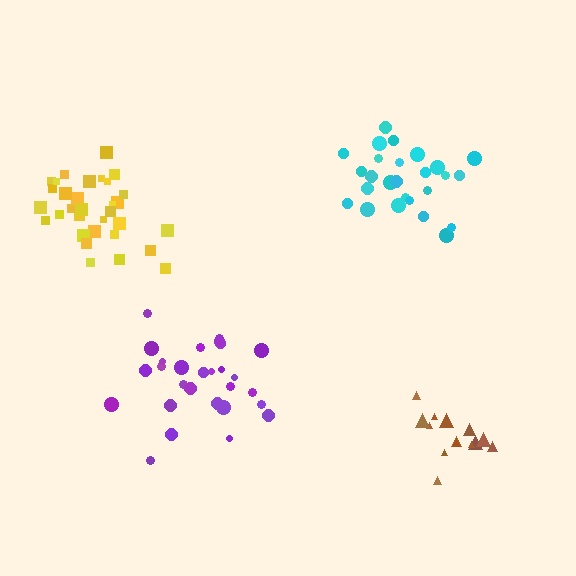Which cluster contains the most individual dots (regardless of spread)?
Yellow (32).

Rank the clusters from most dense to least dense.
yellow, purple, cyan, brown.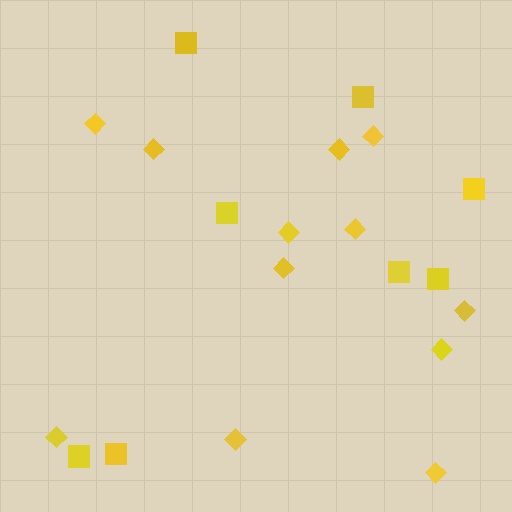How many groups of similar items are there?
There are 2 groups: one group of squares (8) and one group of diamonds (12).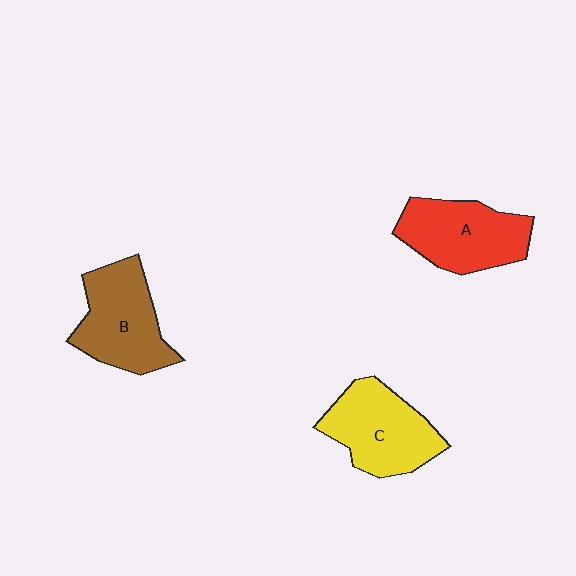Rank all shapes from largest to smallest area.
From largest to smallest: C (yellow), B (brown), A (red).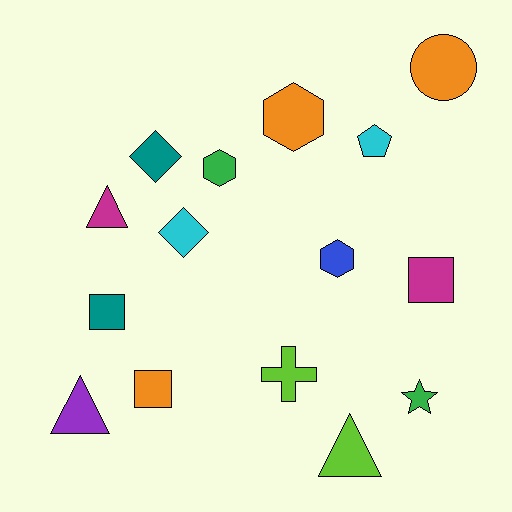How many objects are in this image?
There are 15 objects.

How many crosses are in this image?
There is 1 cross.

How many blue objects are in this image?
There is 1 blue object.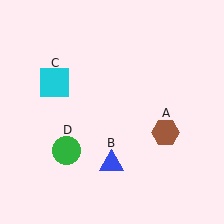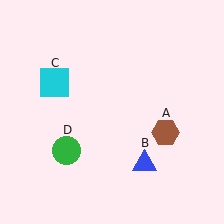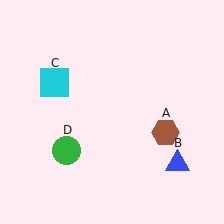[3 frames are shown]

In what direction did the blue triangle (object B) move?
The blue triangle (object B) moved right.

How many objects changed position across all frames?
1 object changed position: blue triangle (object B).